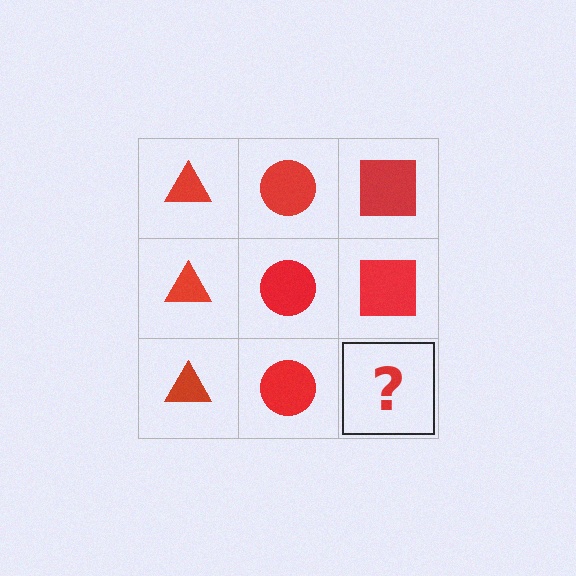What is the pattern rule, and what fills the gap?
The rule is that each column has a consistent shape. The gap should be filled with a red square.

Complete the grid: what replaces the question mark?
The question mark should be replaced with a red square.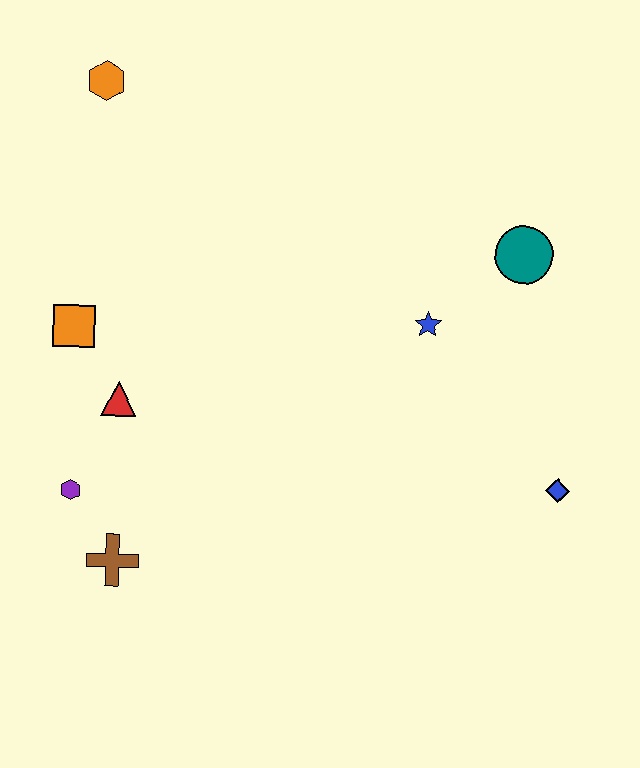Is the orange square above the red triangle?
Yes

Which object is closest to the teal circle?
The blue star is closest to the teal circle.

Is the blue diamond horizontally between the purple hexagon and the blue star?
No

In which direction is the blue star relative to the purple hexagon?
The blue star is to the right of the purple hexagon.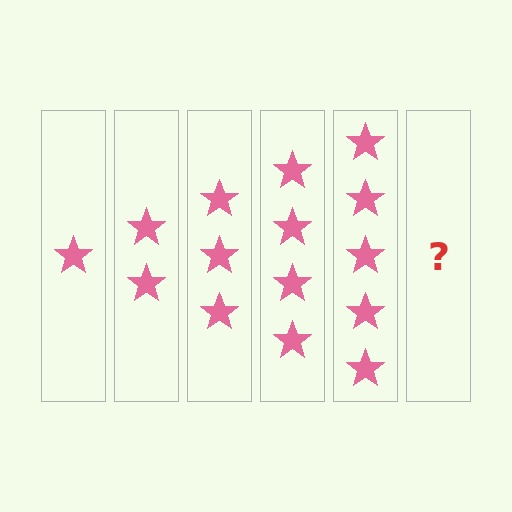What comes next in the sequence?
The next element should be 6 stars.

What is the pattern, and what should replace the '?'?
The pattern is that each step adds one more star. The '?' should be 6 stars.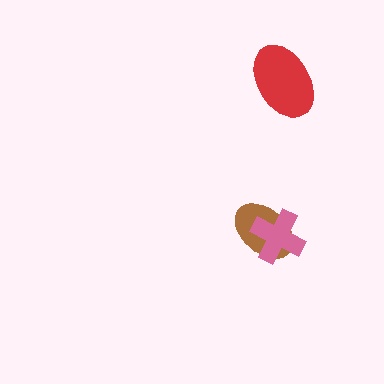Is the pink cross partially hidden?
No, no other shape covers it.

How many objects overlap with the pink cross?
1 object overlaps with the pink cross.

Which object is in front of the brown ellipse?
The pink cross is in front of the brown ellipse.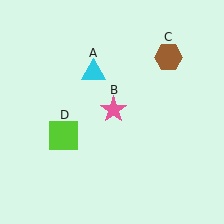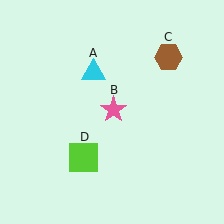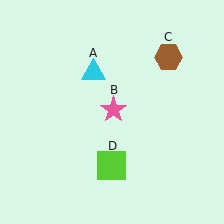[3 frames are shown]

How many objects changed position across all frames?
1 object changed position: lime square (object D).